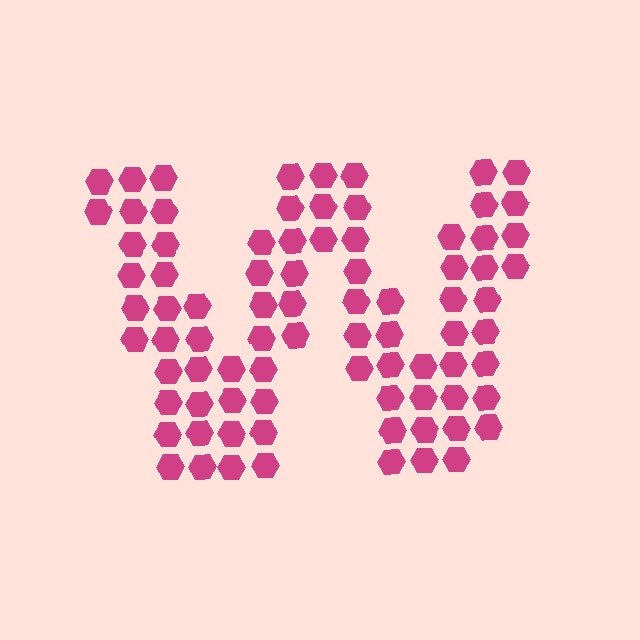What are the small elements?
The small elements are hexagons.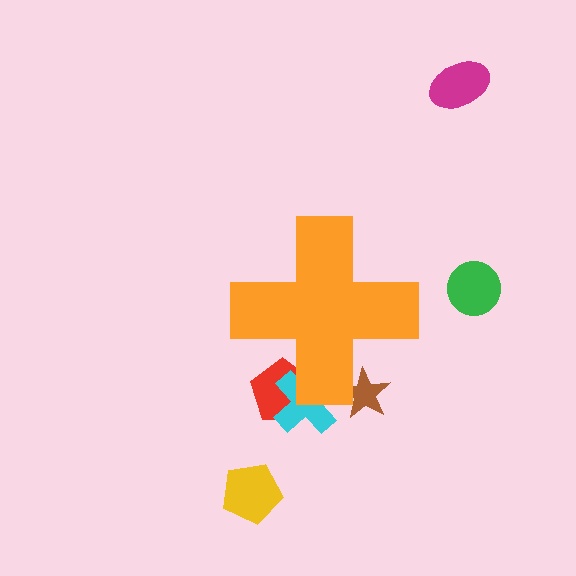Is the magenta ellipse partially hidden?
No, the magenta ellipse is fully visible.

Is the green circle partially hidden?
No, the green circle is fully visible.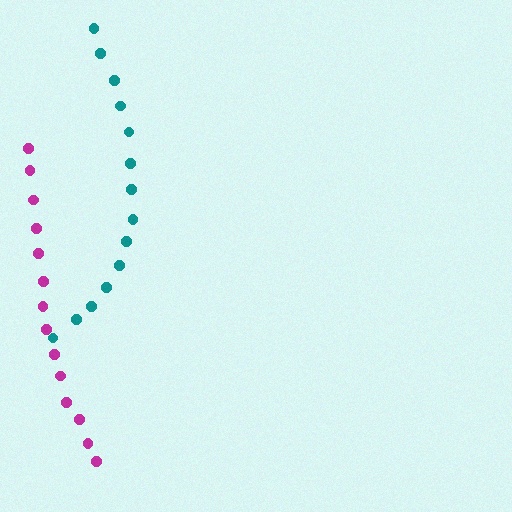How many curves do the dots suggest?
There are 2 distinct paths.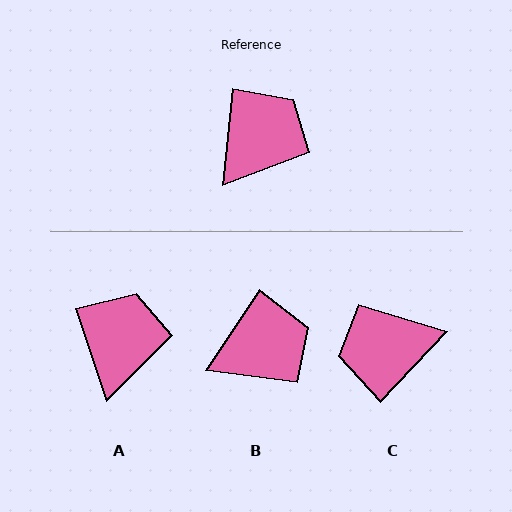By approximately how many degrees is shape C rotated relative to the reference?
Approximately 143 degrees counter-clockwise.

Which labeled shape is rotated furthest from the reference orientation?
C, about 143 degrees away.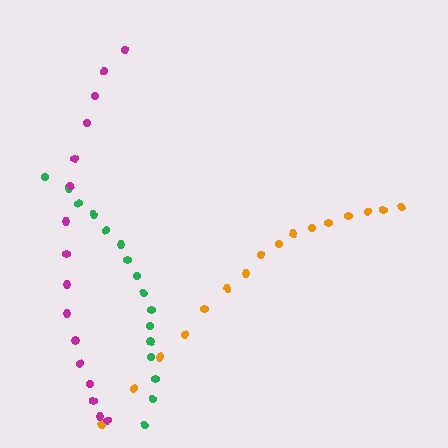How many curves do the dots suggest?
There are 3 distinct paths.